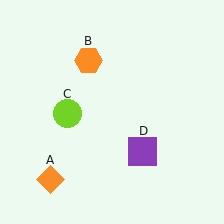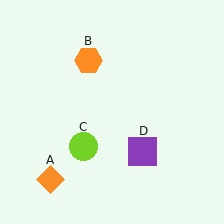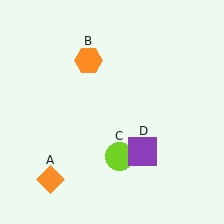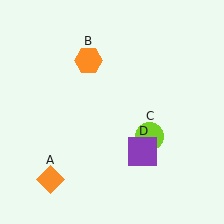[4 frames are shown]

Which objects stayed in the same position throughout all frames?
Orange diamond (object A) and orange hexagon (object B) and purple square (object D) remained stationary.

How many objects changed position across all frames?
1 object changed position: lime circle (object C).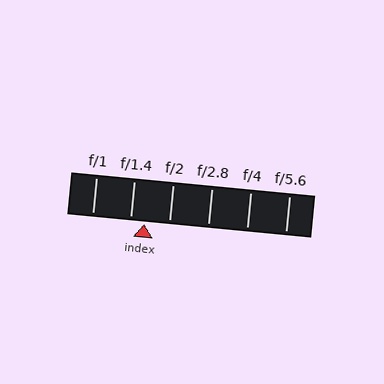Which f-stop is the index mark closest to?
The index mark is closest to f/1.4.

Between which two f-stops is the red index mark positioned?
The index mark is between f/1.4 and f/2.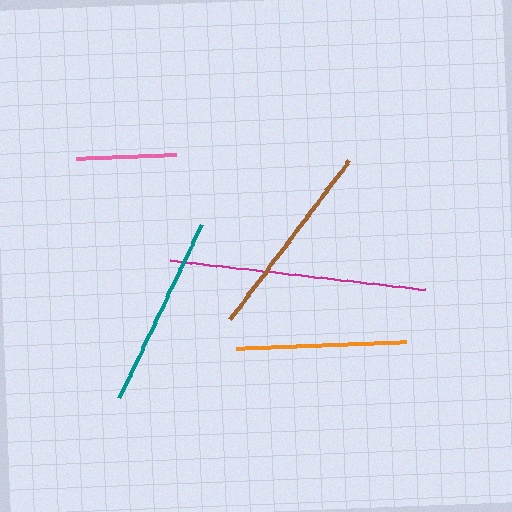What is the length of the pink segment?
The pink segment is approximately 100 pixels long.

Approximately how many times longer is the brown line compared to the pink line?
The brown line is approximately 2.0 times the length of the pink line.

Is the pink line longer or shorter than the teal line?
The teal line is longer than the pink line.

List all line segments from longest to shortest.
From longest to shortest: magenta, brown, teal, orange, pink.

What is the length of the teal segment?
The teal segment is approximately 192 pixels long.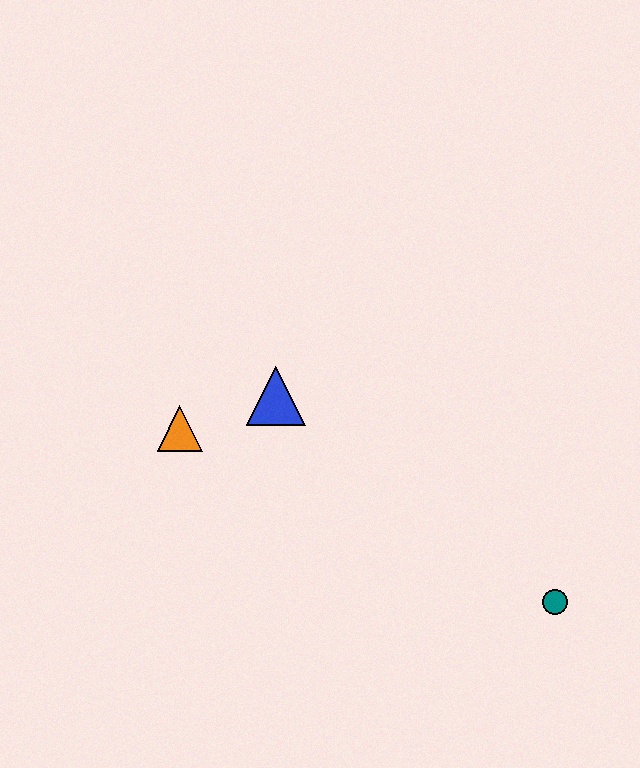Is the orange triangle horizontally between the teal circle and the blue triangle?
No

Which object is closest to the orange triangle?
The blue triangle is closest to the orange triangle.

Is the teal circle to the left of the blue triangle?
No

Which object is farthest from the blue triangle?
The teal circle is farthest from the blue triangle.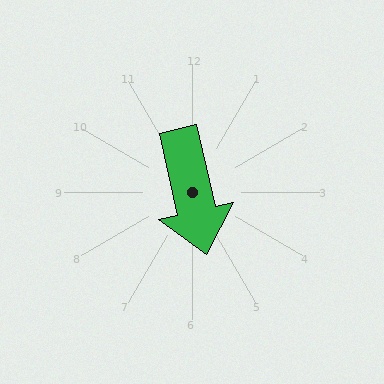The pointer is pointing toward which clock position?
Roughly 6 o'clock.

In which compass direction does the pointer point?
South.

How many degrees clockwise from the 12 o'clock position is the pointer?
Approximately 167 degrees.